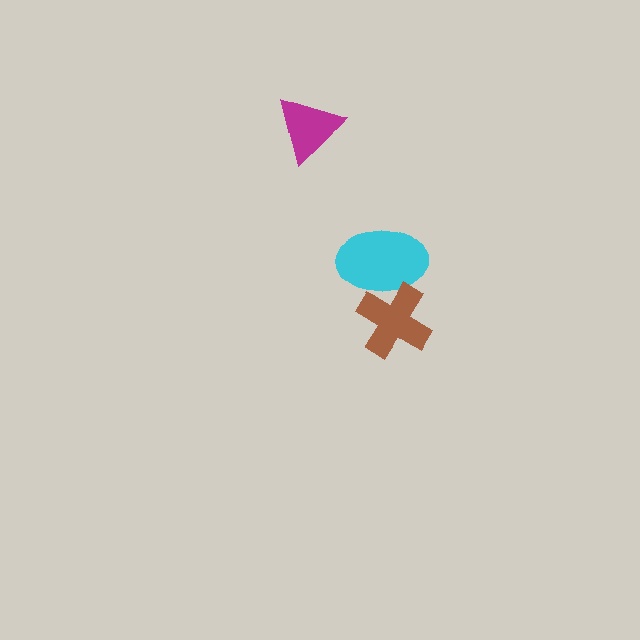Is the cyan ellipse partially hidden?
Yes, it is partially covered by another shape.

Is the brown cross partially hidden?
No, no other shape covers it.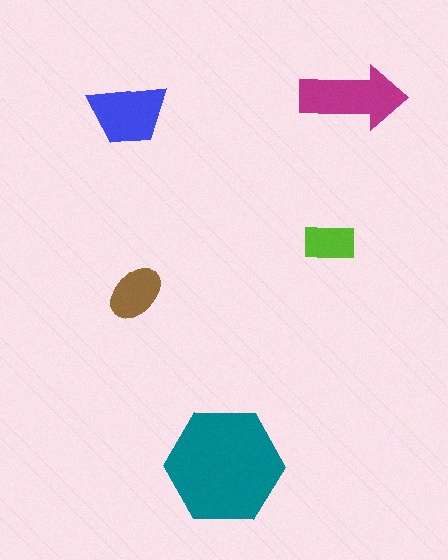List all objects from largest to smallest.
The teal hexagon, the magenta arrow, the blue trapezoid, the brown ellipse, the lime rectangle.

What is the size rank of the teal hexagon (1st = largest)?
1st.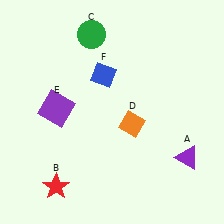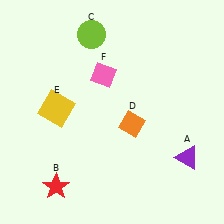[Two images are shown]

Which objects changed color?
C changed from green to lime. E changed from purple to yellow. F changed from blue to pink.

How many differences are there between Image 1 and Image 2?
There are 3 differences between the two images.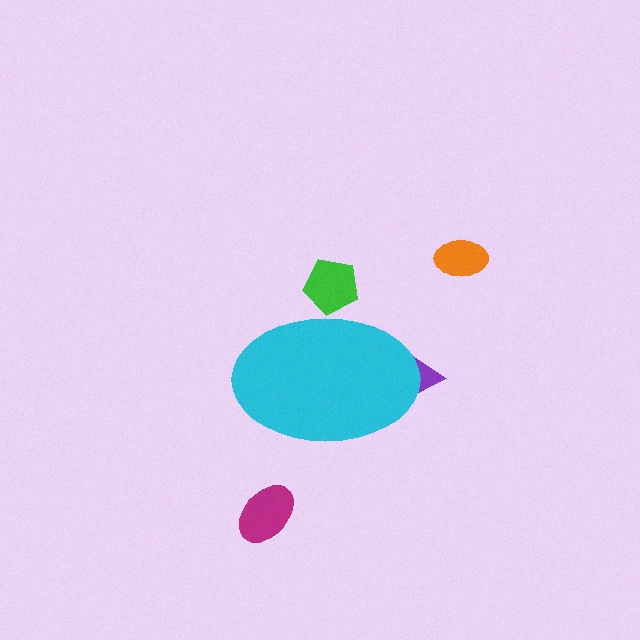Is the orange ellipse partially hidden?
No, the orange ellipse is fully visible.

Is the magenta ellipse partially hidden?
No, the magenta ellipse is fully visible.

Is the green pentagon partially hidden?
Yes, the green pentagon is partially hidden behind the cyan ellipse.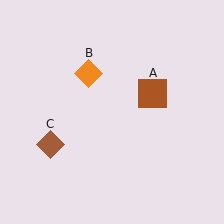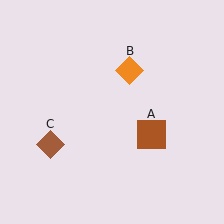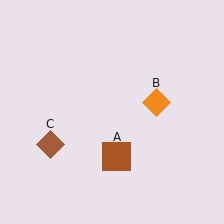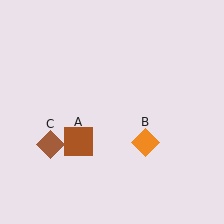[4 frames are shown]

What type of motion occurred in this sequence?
The brown square (object A), orange diamond (object B) rotated clockwise around the center of the scene.